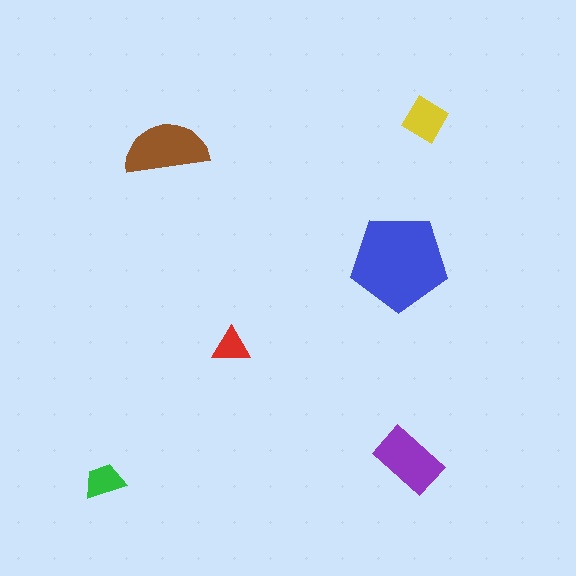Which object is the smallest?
The red triangle.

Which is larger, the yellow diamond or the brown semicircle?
The brown semicircle.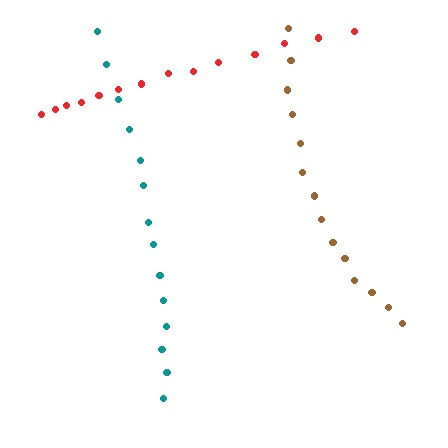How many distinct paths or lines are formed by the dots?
There are 3 distinct paths.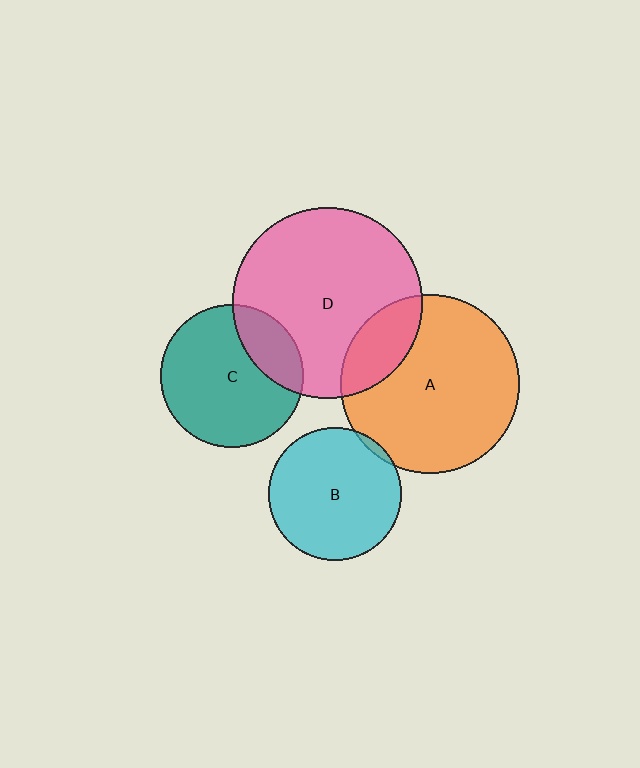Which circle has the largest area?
Circle D (pink).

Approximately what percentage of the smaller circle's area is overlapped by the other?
Approximately 5%.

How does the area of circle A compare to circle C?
Approximately 1.6 times.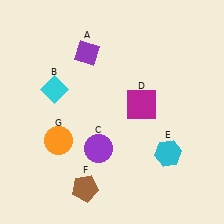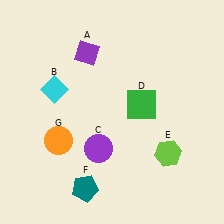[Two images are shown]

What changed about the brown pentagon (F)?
In Image 1, F is brown. In Image 2, it changed to teal.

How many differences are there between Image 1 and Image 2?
There are 3 differences between the two images.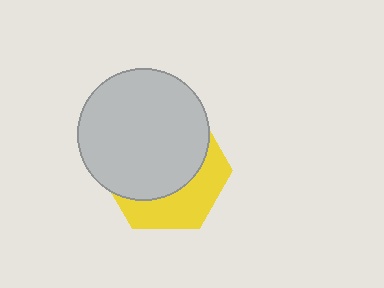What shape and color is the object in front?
The object in front is a light gray circle.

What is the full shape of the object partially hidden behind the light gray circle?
The partially hidden object is a yellow hexagon.